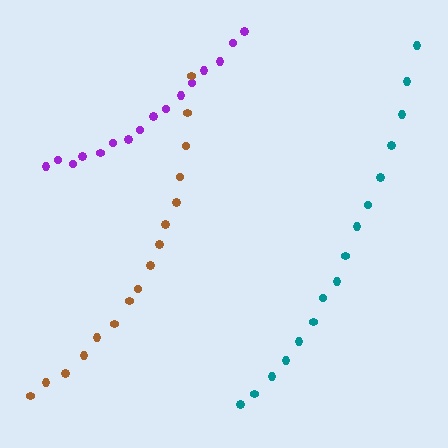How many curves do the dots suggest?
There are 3 distinct paths.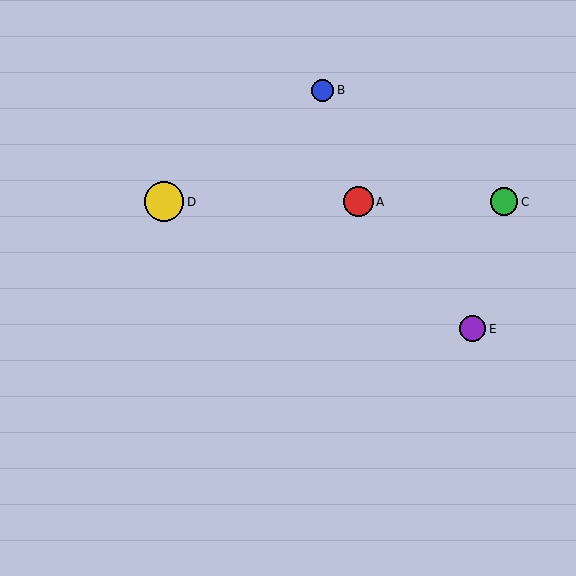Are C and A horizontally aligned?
Yes, both are at y≈202.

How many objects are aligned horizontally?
3 objects (A, C, D) are aligned horizontally.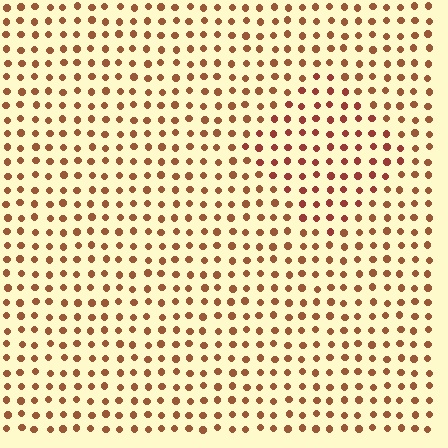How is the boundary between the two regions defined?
The boundary is defined purely by a slight shift in hue (about 19 degrees). Spacing, size, and orientation are identical on both sides.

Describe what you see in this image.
The image is filled with small brown elements in a uniform arrangement. A diamond-shaped region is visible where the elements are tinted to a slightly different hue, forming a subtle color boundary.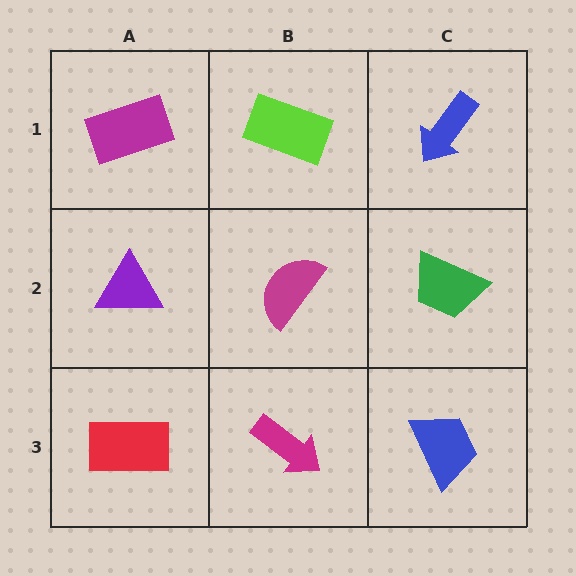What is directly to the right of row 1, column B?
A blue arrow.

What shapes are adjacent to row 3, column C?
A green trapezoid (row 2, column C), a magenta arrow (row 3, column B).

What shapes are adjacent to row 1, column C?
A green trapezoid (row 2, column C), a lime rectangle (row 1, column B).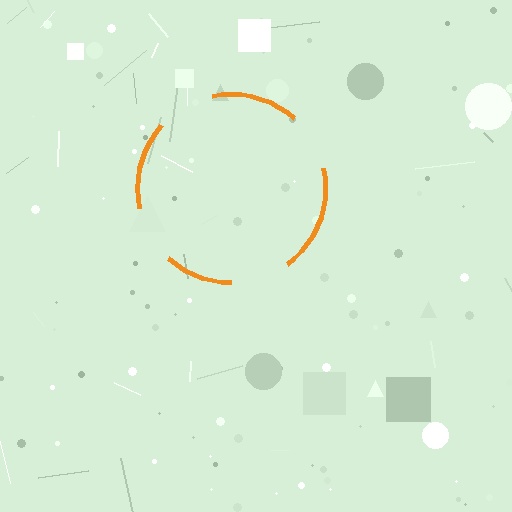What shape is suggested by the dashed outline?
The dashed outline suggests a circle.